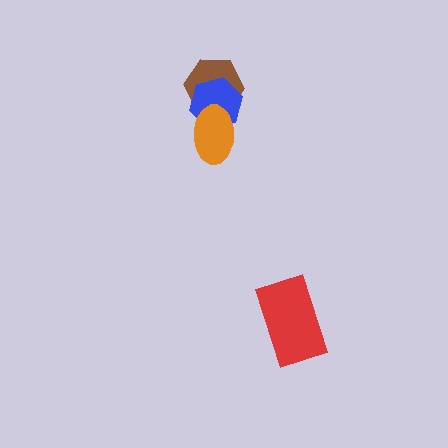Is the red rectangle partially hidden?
No, no other shape covers it.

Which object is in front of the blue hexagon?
The orange ellipse is in front of the blue hexagon.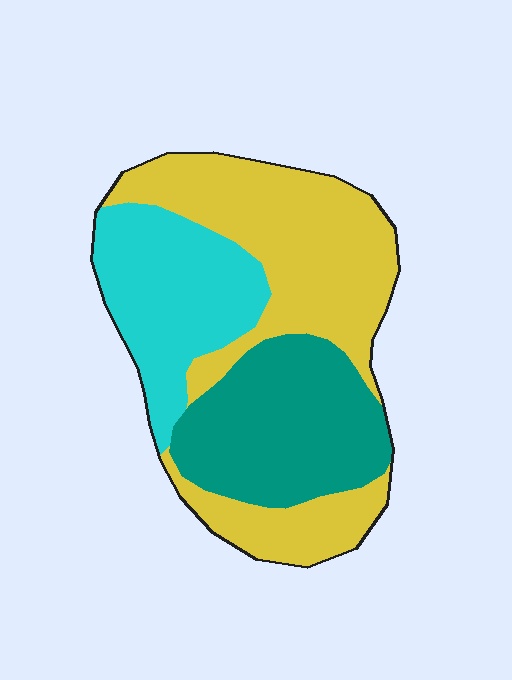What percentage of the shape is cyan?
Cyan takes up between a sixth and a third of the shape.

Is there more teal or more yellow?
Yellow.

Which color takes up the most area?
Yellow, at roughly 45%.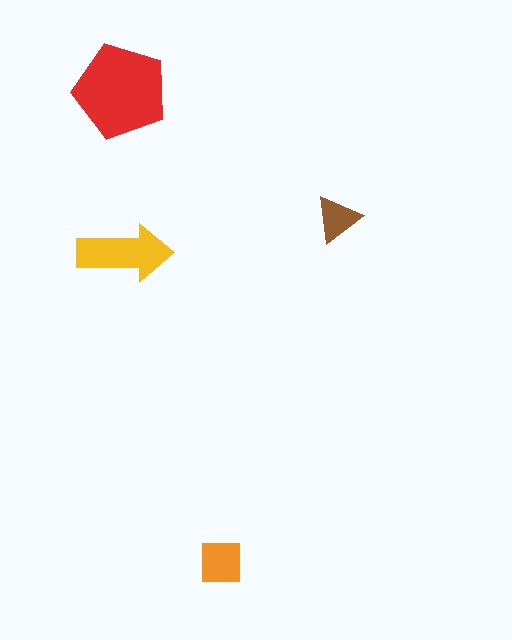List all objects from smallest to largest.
The brown triangle, the orange square, the yellow arrow, the red pentagon.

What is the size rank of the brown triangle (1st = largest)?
4th.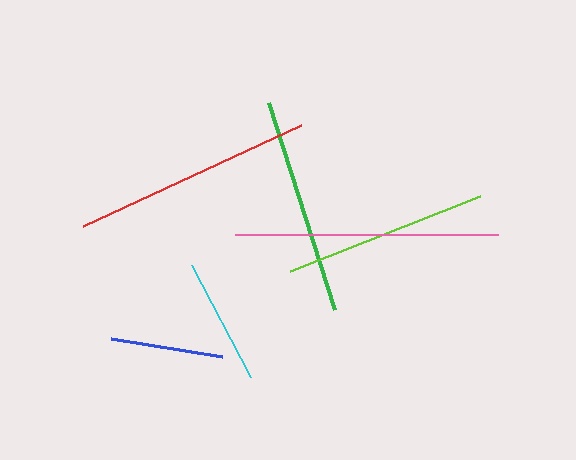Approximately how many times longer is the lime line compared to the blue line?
The lime line is approximately 1.8 times the length of the blue line.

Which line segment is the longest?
The pink line is the longest at approximately 263 pixels.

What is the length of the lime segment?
The lime segment is approximately 204 pixels long.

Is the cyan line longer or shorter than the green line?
The green line is longer than the cyan line.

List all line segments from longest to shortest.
From longest to shortest: pink, red, green, lime, cyan, blue.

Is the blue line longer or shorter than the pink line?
The pink line is longer than the blue line.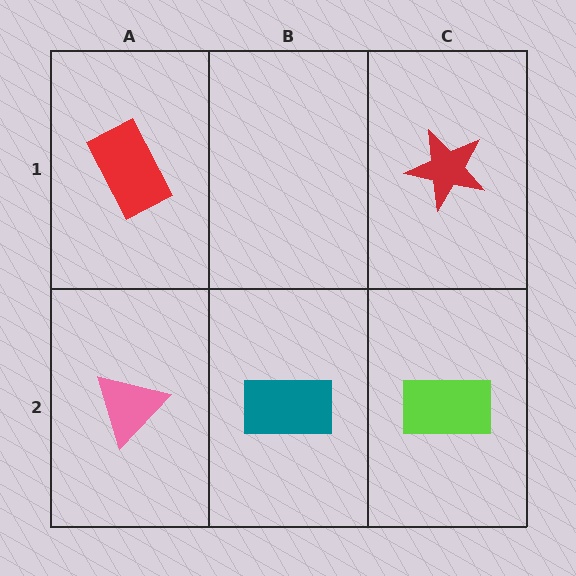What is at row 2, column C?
A lime rectangle.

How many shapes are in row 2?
3 shapes.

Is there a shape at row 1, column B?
No, that cell is empty.